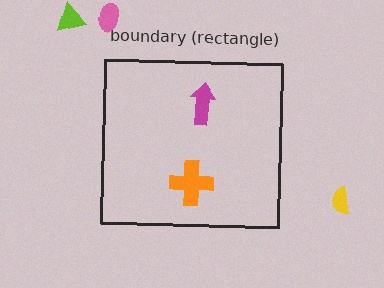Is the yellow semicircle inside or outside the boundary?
Outside.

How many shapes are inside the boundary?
2 inside, 3 outside.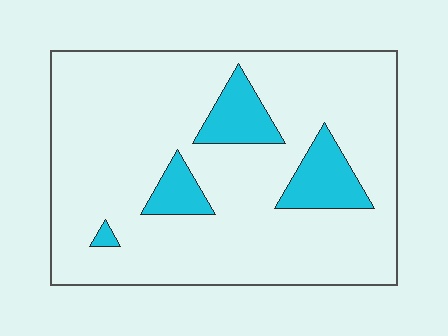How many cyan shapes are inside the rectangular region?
4.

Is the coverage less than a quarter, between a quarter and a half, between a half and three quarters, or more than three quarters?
Less than a quarter.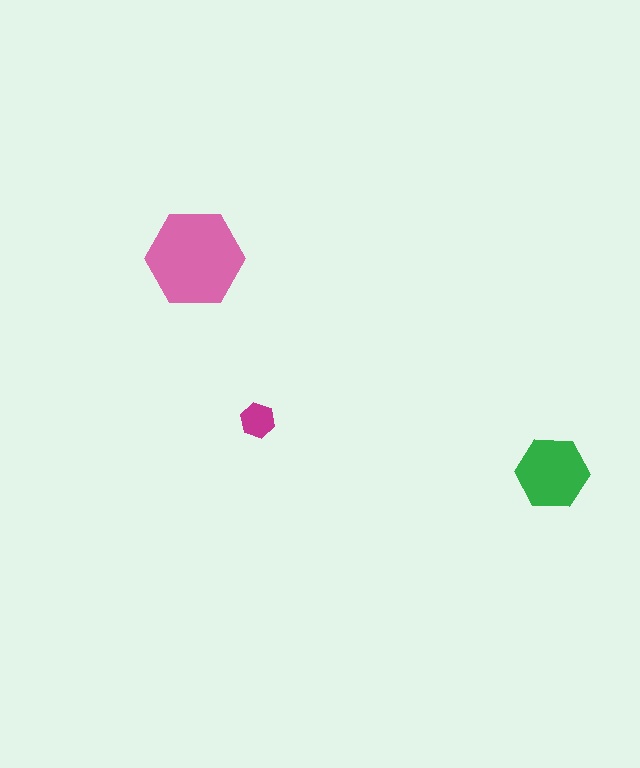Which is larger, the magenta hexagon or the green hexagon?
The green one.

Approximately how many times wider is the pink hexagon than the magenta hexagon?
About 3 times wider.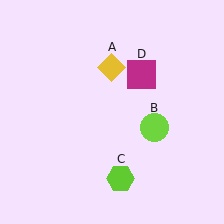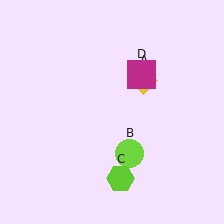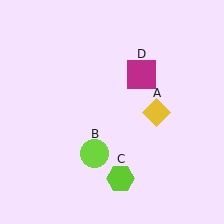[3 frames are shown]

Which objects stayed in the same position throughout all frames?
Lime hexagon (object C) and magenta square (object D) remained stationary.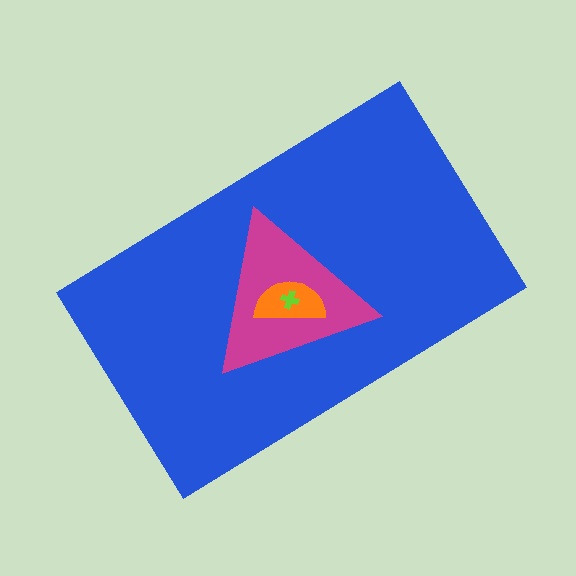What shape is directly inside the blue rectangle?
The magenta triangle.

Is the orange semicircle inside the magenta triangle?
Yes.